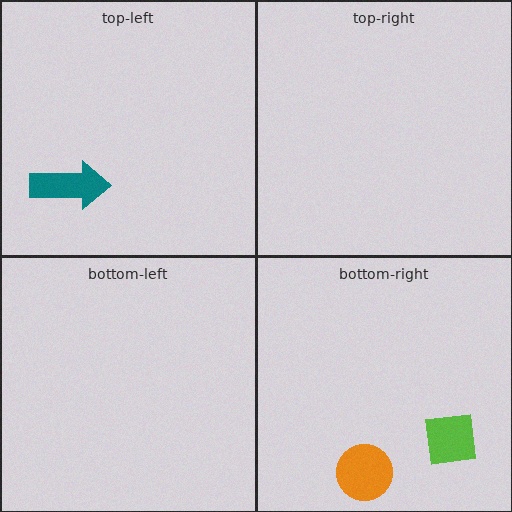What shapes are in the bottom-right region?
The orange circle, the lime square.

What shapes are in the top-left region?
The teal arrow.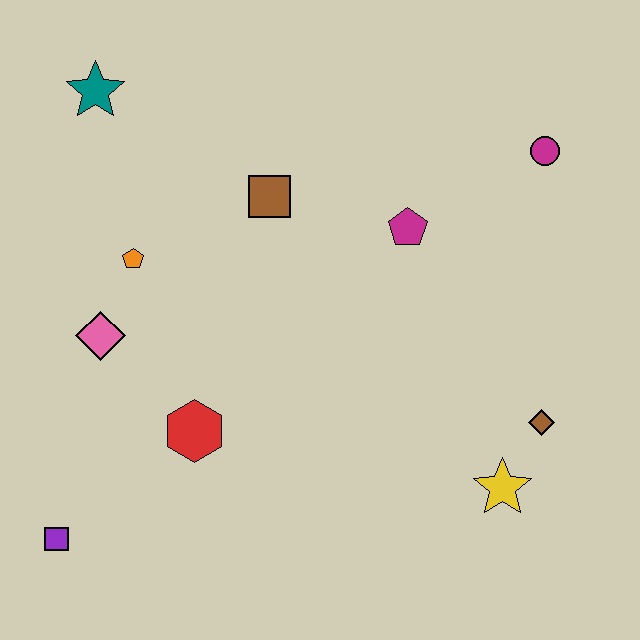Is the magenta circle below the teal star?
Yes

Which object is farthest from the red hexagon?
The magenta circle is farthest from the red hexagon.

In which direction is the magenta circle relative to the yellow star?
The magenta circle is above the yellow star.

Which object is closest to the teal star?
The orange pentagon is closest to the teal star.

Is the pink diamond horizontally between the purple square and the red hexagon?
Yes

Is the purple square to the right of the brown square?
No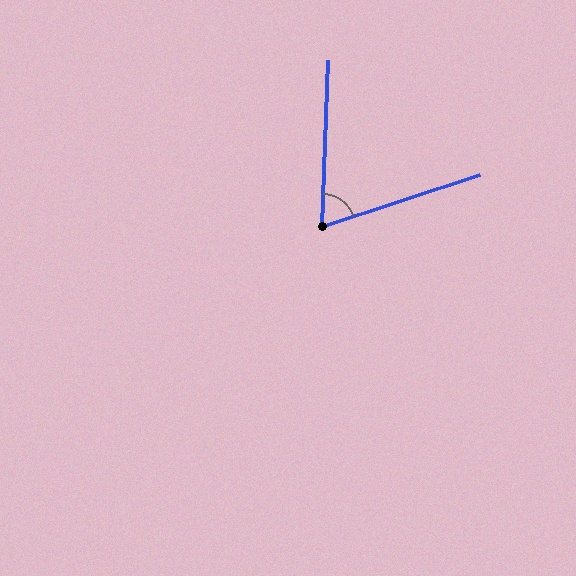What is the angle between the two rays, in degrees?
Approximately 70 degrees.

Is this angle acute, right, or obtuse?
It is acute.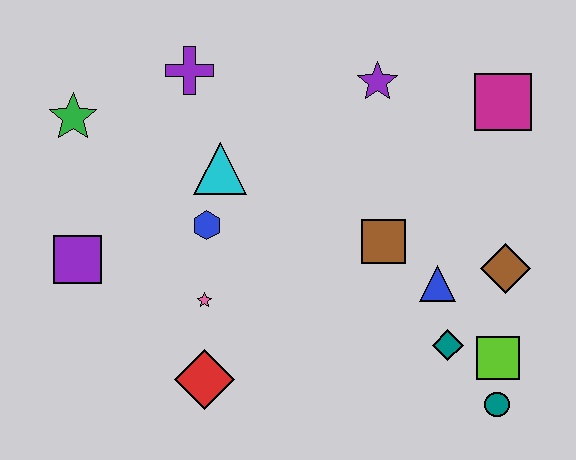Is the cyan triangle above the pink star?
Yes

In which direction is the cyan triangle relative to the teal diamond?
The cyan triangle is to the left of the teal diamond.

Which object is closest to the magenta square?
The purple star is closest to the magenta square.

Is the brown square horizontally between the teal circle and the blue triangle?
No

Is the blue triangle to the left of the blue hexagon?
No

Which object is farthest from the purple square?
The magenta square is farthest from the purple square.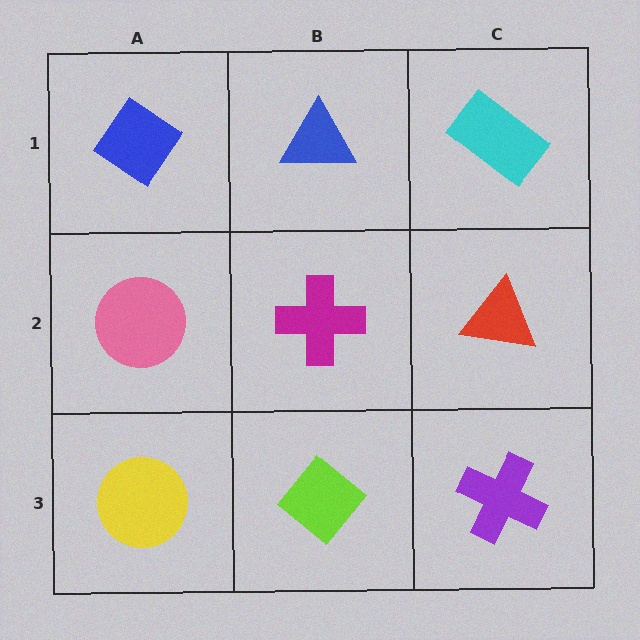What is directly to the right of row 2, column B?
A red triangle.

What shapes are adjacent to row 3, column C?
A red triangle (row 2, column C), a lime diamond (row 3, column B).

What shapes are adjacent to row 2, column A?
A blue diamond (row 1, column A), a yellow circle (row 3, column A), a magenta cross (row 2, column B).